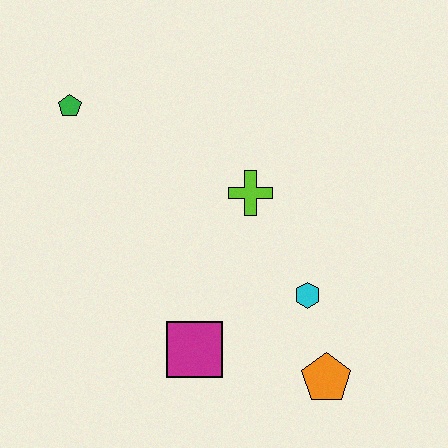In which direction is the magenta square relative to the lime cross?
The magenta square is below the lime cross.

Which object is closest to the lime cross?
The cyan hexagon is closest to the lime cross.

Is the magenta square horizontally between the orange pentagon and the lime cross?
No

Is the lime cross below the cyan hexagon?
No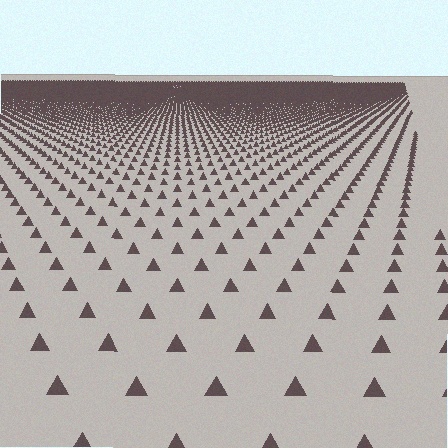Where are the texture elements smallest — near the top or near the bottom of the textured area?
Near the top.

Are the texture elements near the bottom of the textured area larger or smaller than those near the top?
Larger. Near the bottom, elements are closer to the viewer and appear at a bigger on-screen size.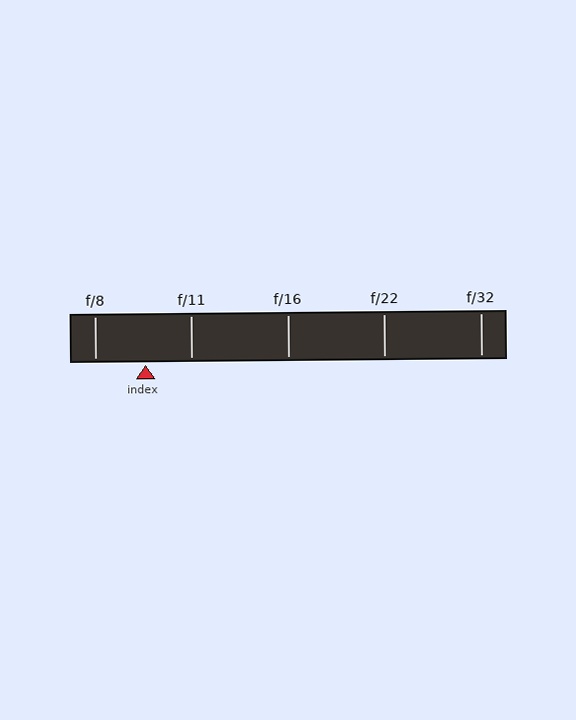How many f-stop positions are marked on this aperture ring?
There are 5 f-stop positions marked.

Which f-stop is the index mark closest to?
The index mark is closest to f/11.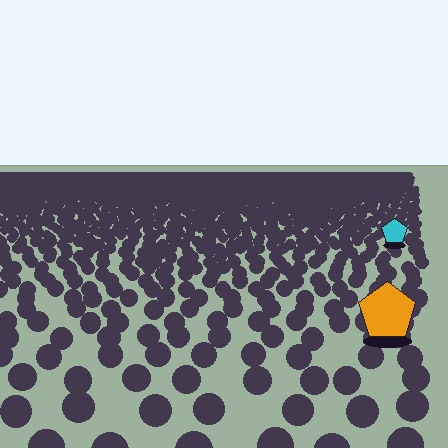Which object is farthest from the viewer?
The cyan pentagon is farthest from the viewer. It appears smaller and the ground texture around it is denser.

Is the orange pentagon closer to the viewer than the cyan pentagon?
Yes. The orange pentagon is closer — you can tell from the texture gradient: the ground texture is coarser near it.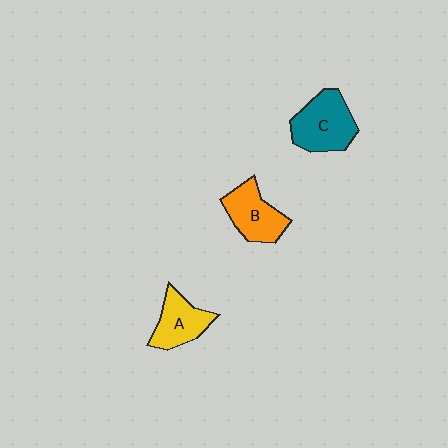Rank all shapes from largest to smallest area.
From largest to smallest: C (teal), B (orange), A (yellow).